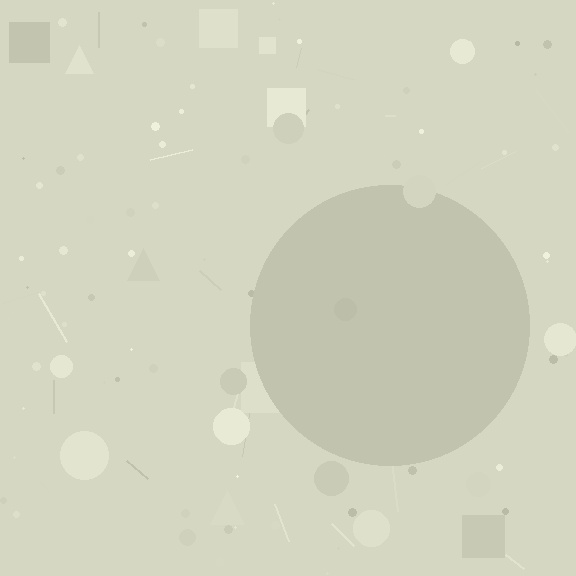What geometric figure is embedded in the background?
A circle is embedded in the background.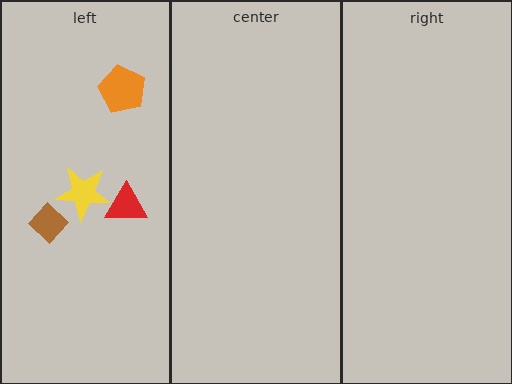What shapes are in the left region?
The orange pentagon, the red triangle, the yellow star, the brown diamond.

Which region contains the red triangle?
The left region.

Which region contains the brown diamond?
The left region.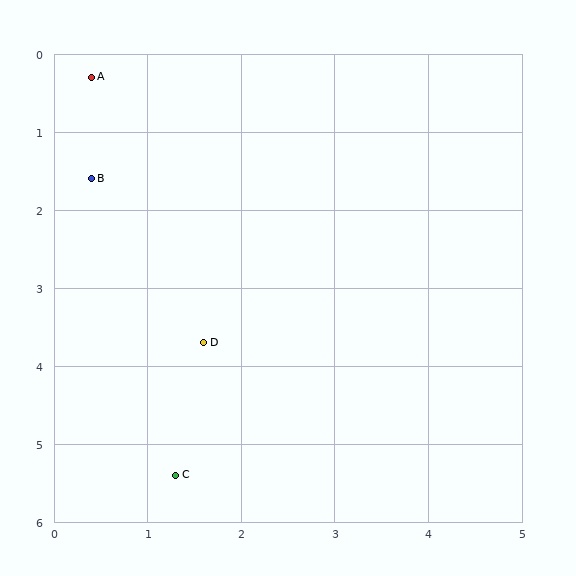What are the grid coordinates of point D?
Point D is at approximately (1.6, 3.7).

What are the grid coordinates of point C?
Point C is at approximately (1.3, 5.4).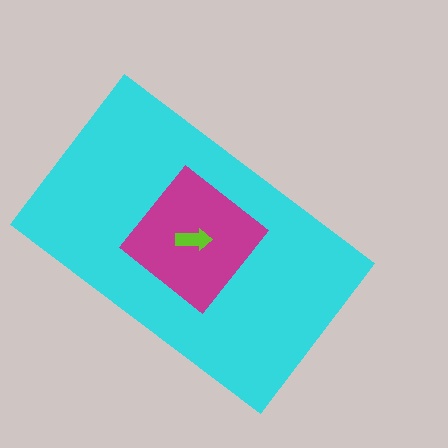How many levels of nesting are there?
3.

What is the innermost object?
The lime arrow.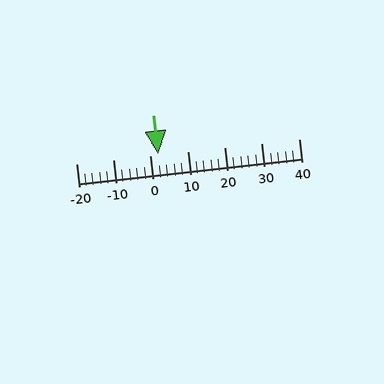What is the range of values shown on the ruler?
The ruler shows values from -20 to 40.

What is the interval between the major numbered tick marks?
The major tick marks are spaced 10 units apart.